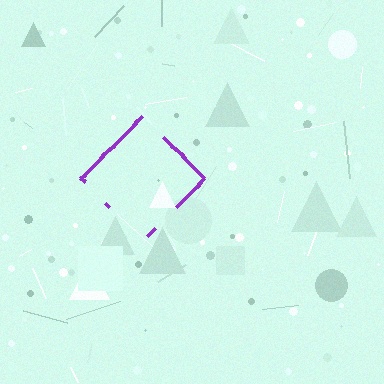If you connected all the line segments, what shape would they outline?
They would outline a diamond.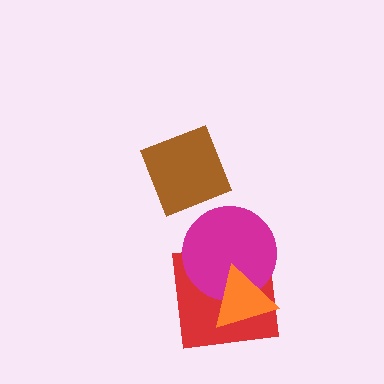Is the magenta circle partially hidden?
Yes, it is partially covered by another shape.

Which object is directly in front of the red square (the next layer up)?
The magenta circle is directly in front of the red square.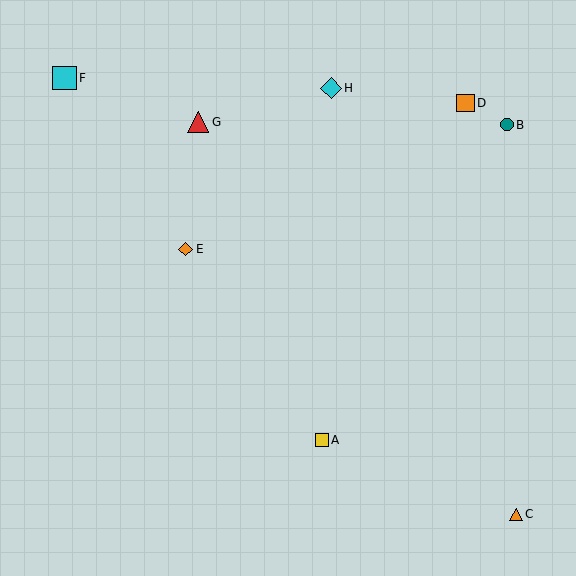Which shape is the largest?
The cyan square (labeled F) is the largest.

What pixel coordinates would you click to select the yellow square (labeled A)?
Click at (322, 440) to select the yellow square A.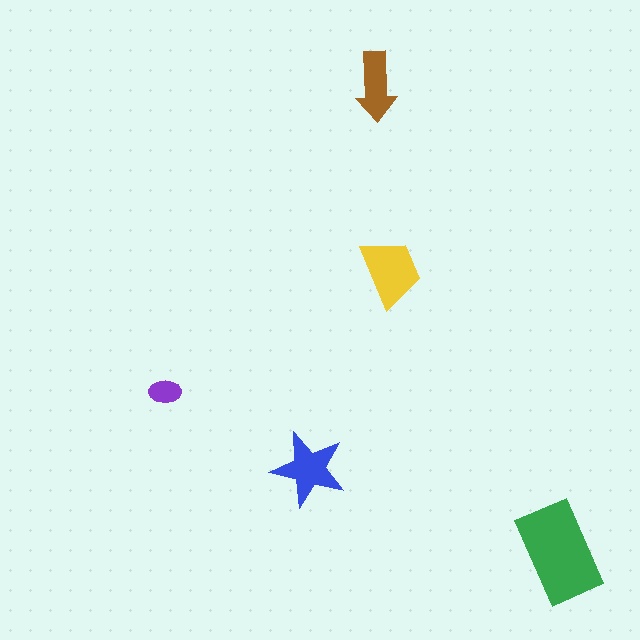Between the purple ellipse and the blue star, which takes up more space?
The blue star.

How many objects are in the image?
There are 5 objects in the image.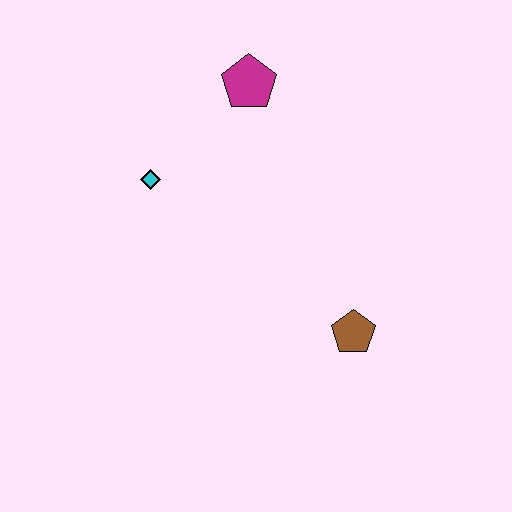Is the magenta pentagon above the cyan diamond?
Yes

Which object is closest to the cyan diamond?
The magenta pentagon is closest to the cyan diamond.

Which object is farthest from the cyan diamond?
The brown pentagon is farthest from the cyan diamond.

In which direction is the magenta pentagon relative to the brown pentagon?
The magenta pentagon is above the brown pentagon.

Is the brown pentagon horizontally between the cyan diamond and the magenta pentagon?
No